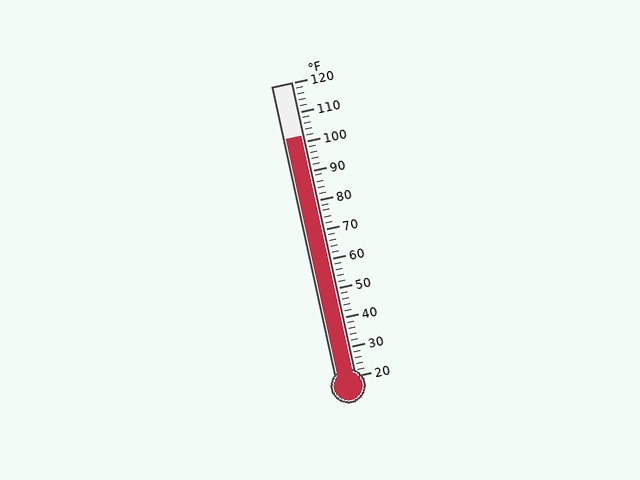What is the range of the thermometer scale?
The thermometer scale ranges from 20°F to 120°F.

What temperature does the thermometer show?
The thermometer shows approximately 102°F.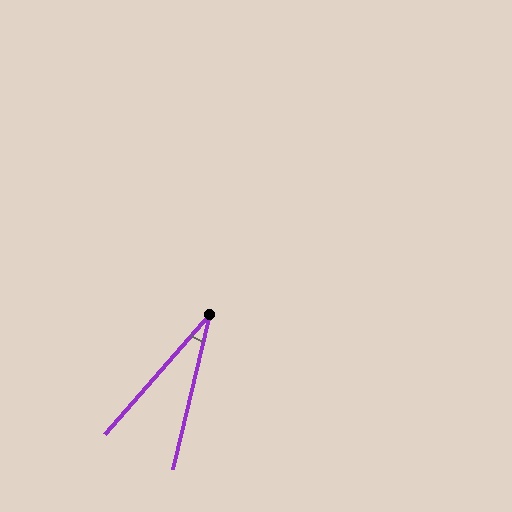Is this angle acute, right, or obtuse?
It is acute.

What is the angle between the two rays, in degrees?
Approximately 28 degrees.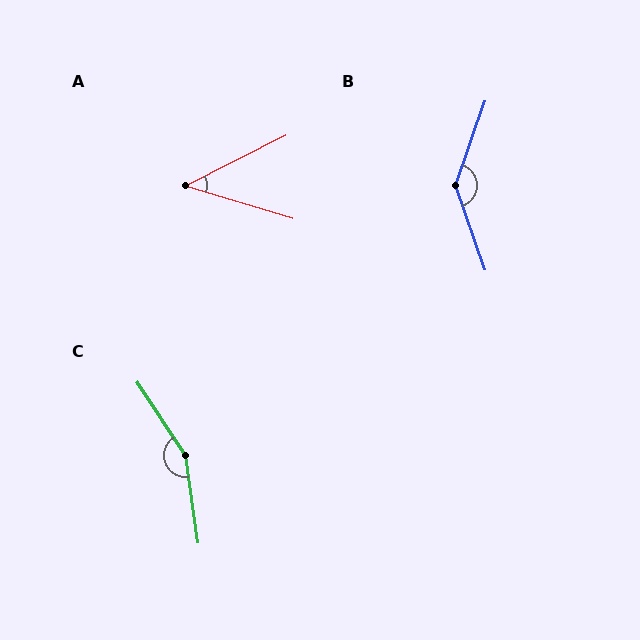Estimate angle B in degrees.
Approximately 142 degrees.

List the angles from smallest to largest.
A (44°), B (142°), C (154°).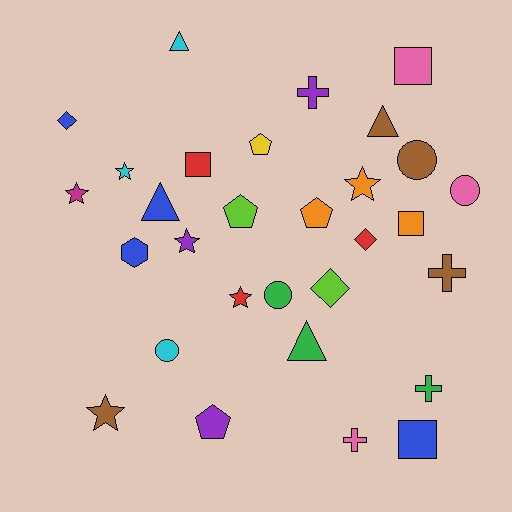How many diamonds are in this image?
There are 3 diamonds.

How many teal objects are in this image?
There are no teal objects.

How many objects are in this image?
There are 30 objects.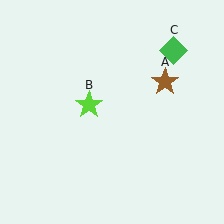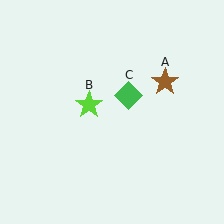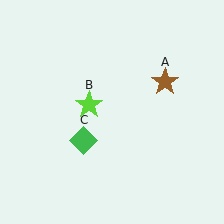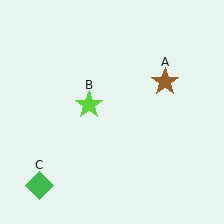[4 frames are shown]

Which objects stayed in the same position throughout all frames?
Brown star (object A) and lime star (object B) remained stationary.